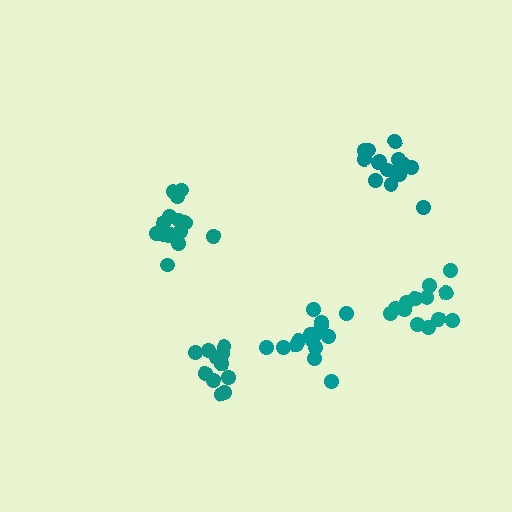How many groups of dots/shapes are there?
There are 5 groups.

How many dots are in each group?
Group 1: 15 dots, Group 2: 11 dots, Group 3: 16 dots, Group 4: 13 dots, Group 5: 16 dots (71 total).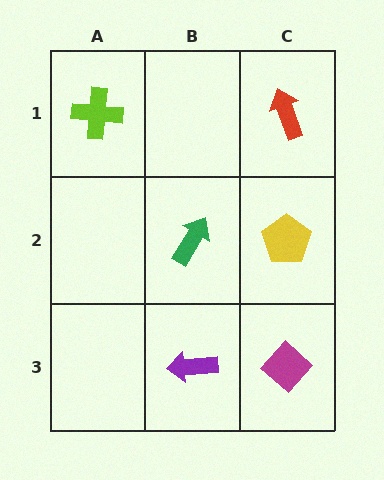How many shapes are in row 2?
2 shapes.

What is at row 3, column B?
A purple arrow.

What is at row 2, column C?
A yellow pentagon.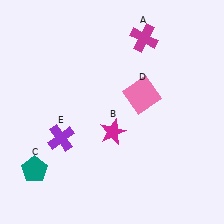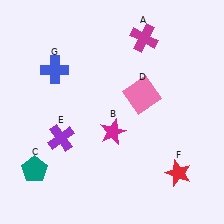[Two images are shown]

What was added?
A red star (F), a blue cross (G) were added in Image 2.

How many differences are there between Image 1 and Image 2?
There are 2 differences between the two images.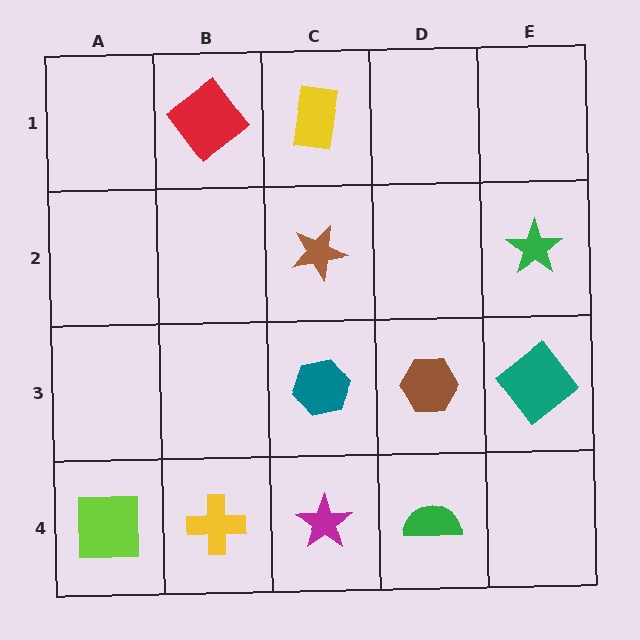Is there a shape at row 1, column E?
No, that cell is empty.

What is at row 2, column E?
A green star.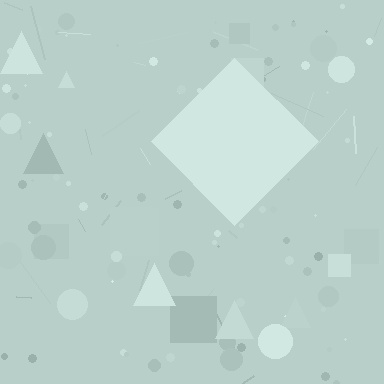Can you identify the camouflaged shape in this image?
The camouflaged shape is a diamond.